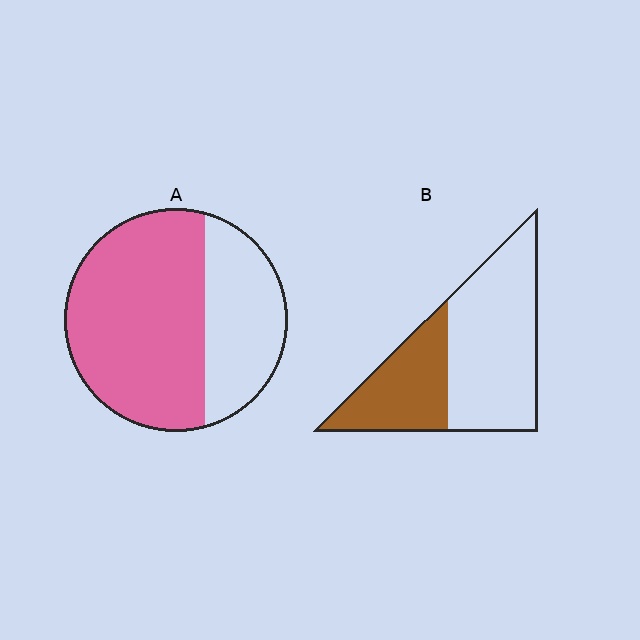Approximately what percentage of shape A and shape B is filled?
A is approximately 65% and B is approximately 35%.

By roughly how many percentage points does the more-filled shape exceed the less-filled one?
By roughly 30 percentage points (A over B).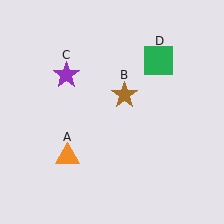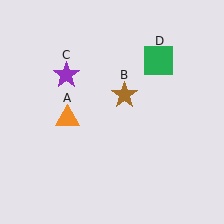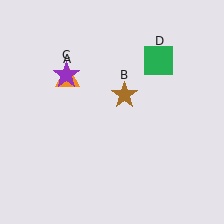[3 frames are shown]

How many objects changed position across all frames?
1 object changed position: orange triangle (object A).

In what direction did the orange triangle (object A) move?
The orange triangle (object A) moved up.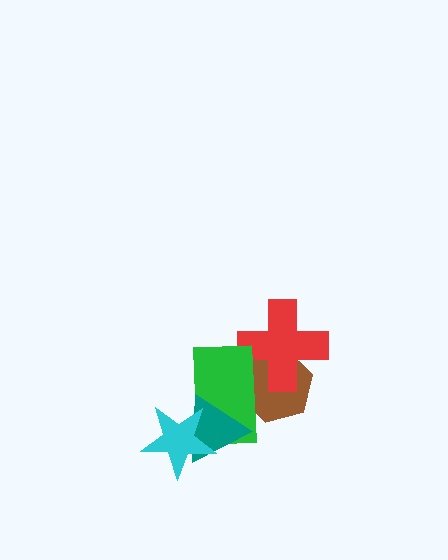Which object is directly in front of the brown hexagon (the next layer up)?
The red cross is directly in front of the brown hexagon.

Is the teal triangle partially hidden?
Yes, it is partially covered by another shape.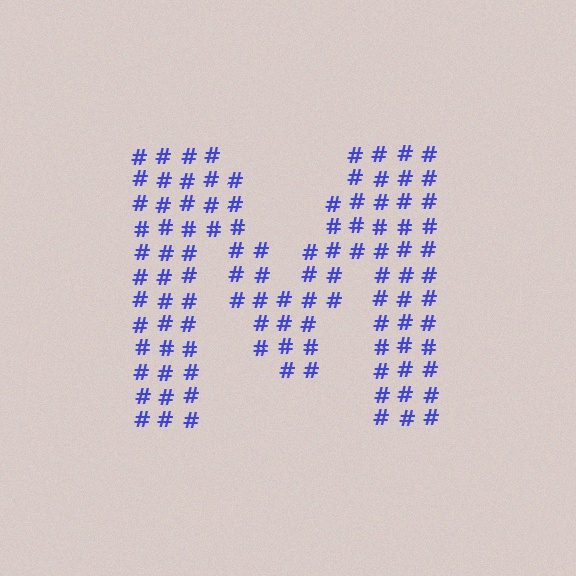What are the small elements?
The small elements are hash symbols.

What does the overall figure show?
The overall figure shows the letter M.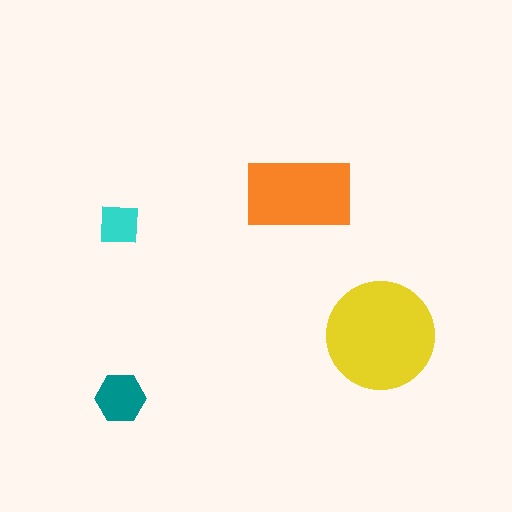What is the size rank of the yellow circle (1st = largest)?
1st.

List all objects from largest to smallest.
The yellow circle, the orange rectangle, the teal hexagon, the cyan square.